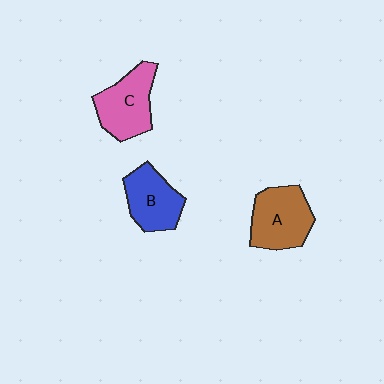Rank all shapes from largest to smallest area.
From largest to smallest: A (brown), C (pink), B (blue).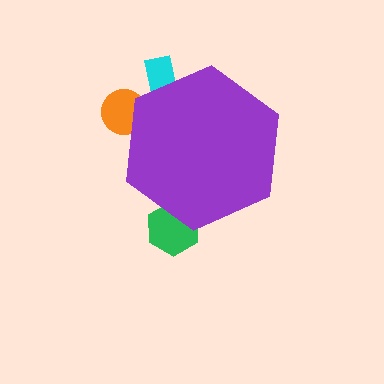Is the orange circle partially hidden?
Yes, the orange circle is partially hidden behind the purple hexagon.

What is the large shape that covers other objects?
A purple hexagon.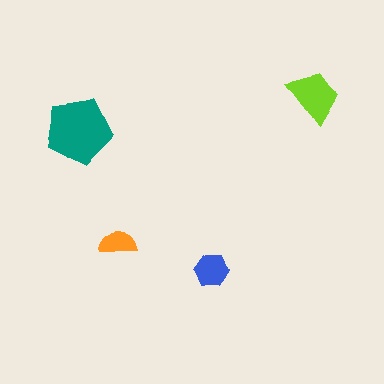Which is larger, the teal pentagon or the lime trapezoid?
The teal pentagon.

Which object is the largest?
The teal pentagon.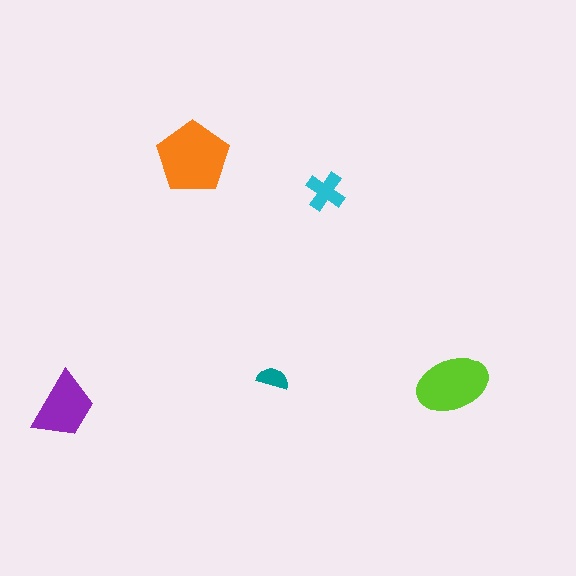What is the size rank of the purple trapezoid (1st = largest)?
3rd.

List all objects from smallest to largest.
The teal semicircle, the cyan cross, the purple trapezoid, the lime ellipse, the orange pentagon.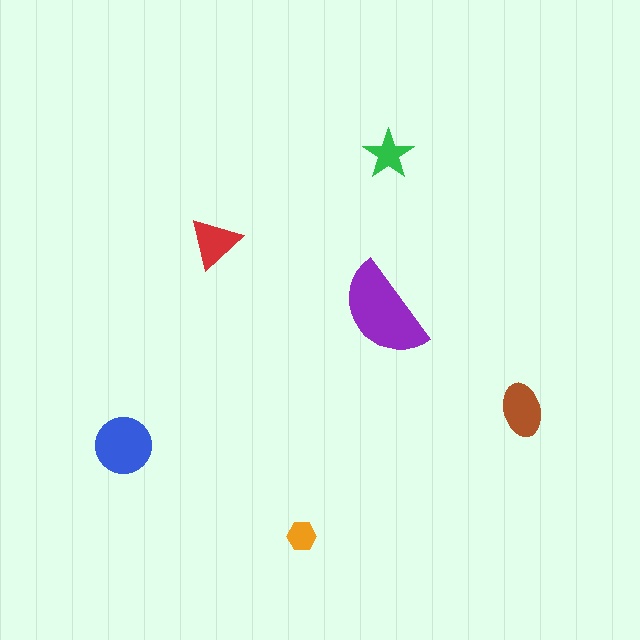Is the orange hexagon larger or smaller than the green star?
Smaller.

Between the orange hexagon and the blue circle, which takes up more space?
The blue circle.